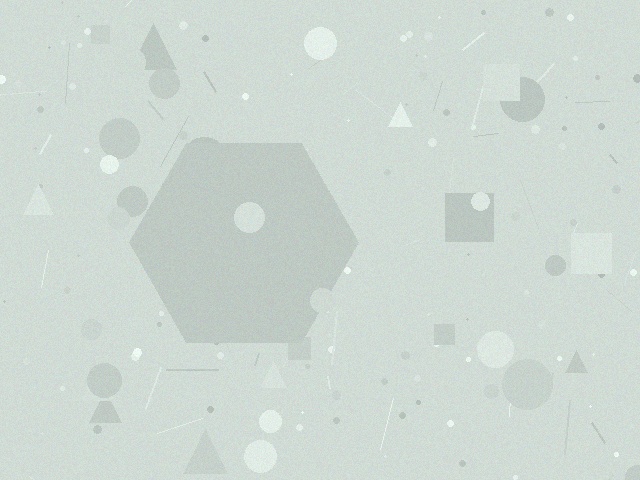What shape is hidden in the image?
A hexagon is hidden in the image.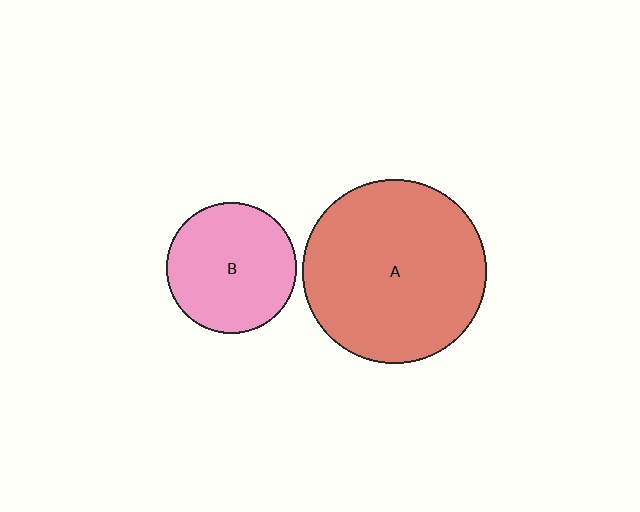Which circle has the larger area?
Circle A (red).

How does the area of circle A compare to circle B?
Approximately 2.0 times.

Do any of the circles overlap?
No, none of the circles overlap.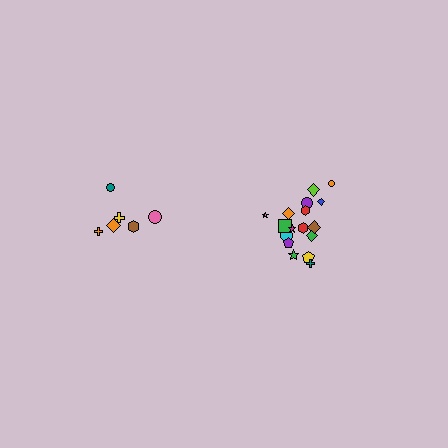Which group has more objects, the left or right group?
The right group.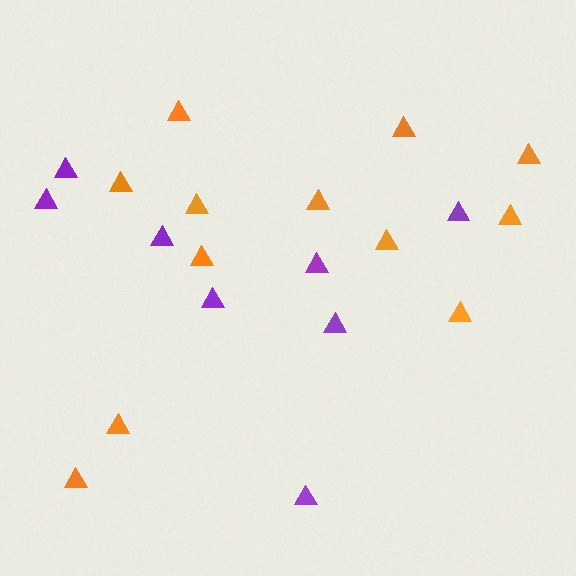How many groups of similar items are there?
There are 2 groups: one group of orange triangles (12) and one group of purple triangles (8).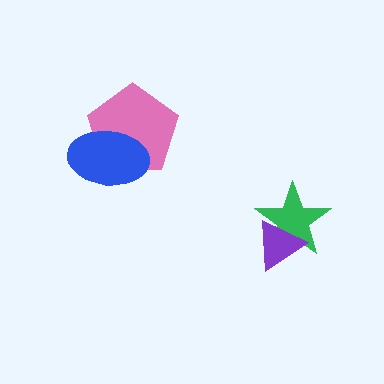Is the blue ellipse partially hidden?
No, no other shape covers it.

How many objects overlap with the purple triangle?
1 object overlaps with the purple triangle.